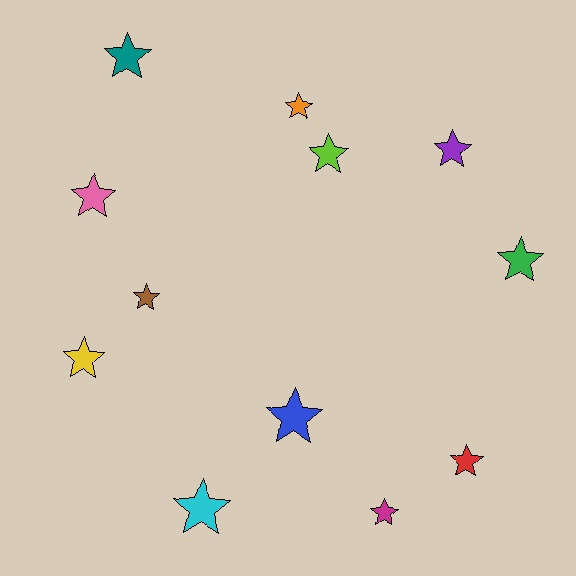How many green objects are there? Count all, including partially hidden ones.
There is 1 green object.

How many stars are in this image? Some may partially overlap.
There are 12 stars.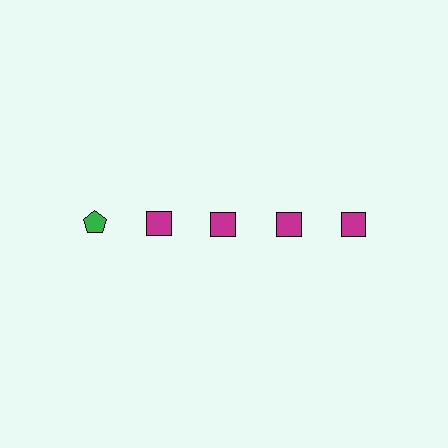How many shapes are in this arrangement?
There are 5 shapes arranged in a grid pattern.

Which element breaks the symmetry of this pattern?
The green pentagon in the top row, leftmost column breaks the symmetry. All other shapes are magenta squares.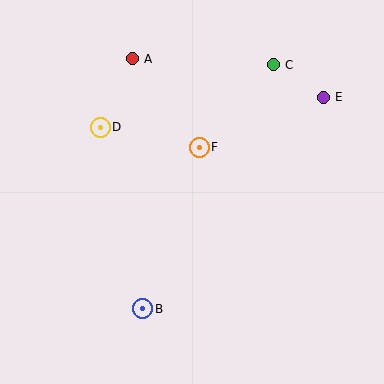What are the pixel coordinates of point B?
Point B is at (143, 309).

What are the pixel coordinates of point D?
Point D is at (100, 127).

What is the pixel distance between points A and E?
The distance between A and E is 195 pixels.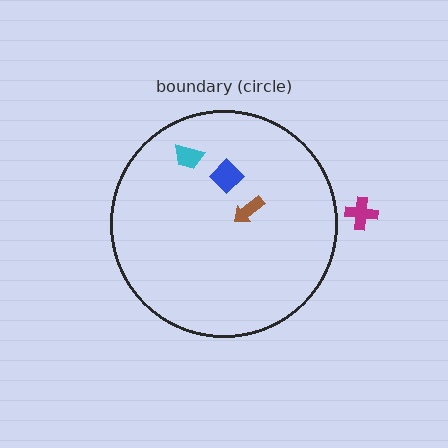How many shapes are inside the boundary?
3 inside, 1 outside.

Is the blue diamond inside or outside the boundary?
Inside.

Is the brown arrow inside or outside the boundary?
Inside.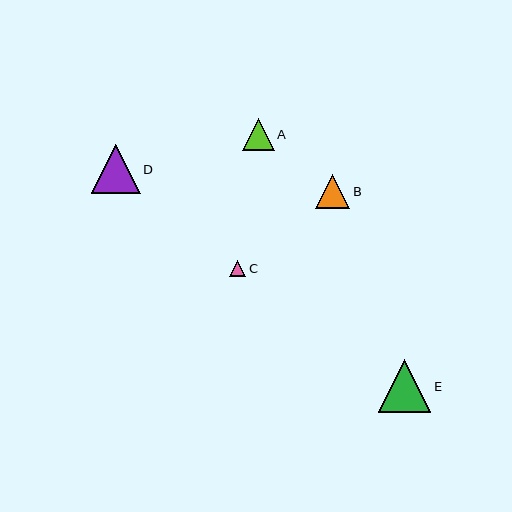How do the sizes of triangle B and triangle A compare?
Triangle B and triangle A are approximately the same size.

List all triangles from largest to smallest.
From largest to smallest: E, D, B, A, C.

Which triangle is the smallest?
Triangle C is the smallest with a size of approximately 16 pixels.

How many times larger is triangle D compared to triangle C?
Triangle D is approximately 3.1 times the size of triangle C.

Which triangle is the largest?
Triangle E is the largest with a size of approximately 53 pixels.